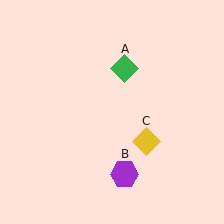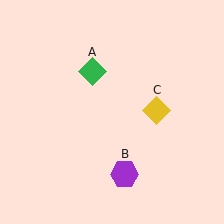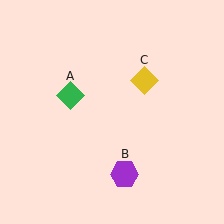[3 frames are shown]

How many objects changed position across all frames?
2 objects changed position: green diamond (object A), yellow diamond (object C).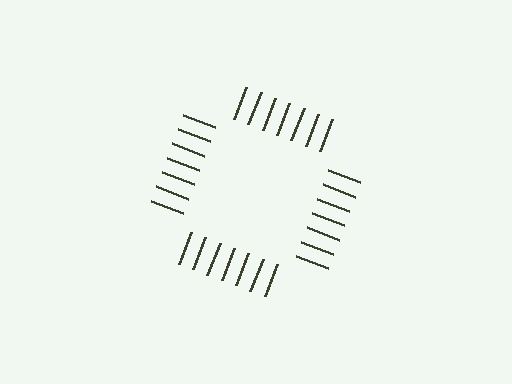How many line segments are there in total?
28 — 7 along each of the 4 edges.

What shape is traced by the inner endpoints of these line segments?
An illusory square — the line segments terminate on its edges but no continuous stroke is drawn.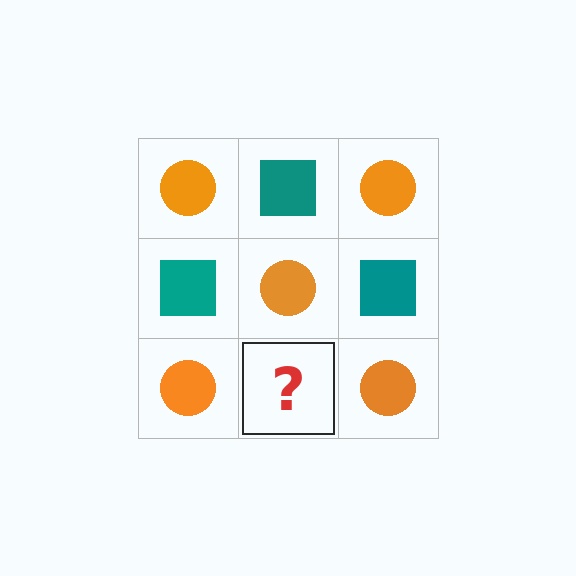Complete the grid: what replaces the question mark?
The question mark should be replaced with a teal square.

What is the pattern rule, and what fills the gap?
The rule is that it alternates orange circle and teal square in a checkerboard pattern. The gap should be filled with a teal square.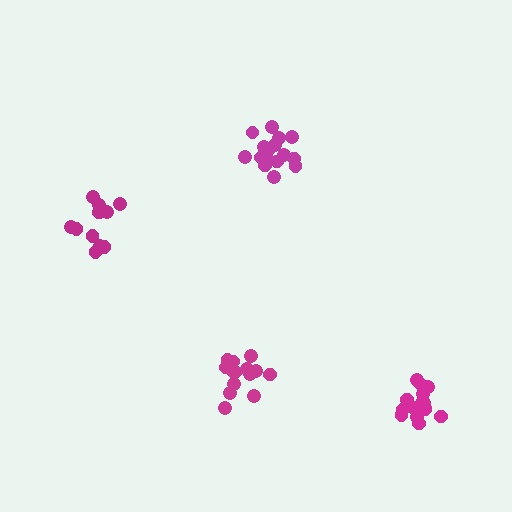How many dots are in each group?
Group 1: 16 dots, Group 2: 12 dots, Group 3: 14 dots, Group 4: 15 dots (57 total).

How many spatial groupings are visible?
There are 4 spatial groupings.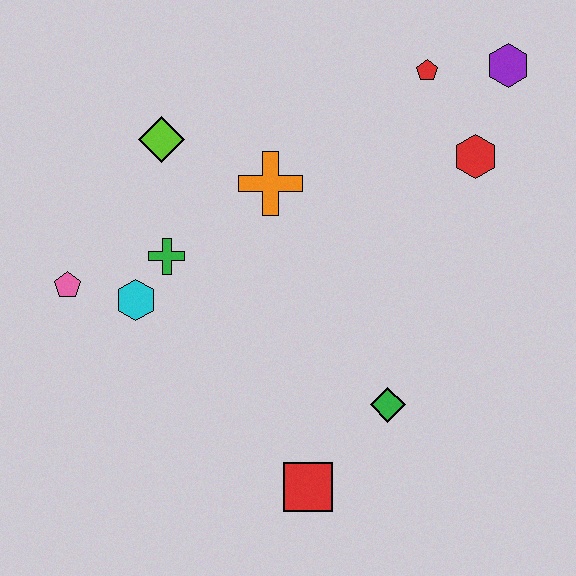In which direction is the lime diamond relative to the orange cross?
The lime diamond is to the left of the orange cross.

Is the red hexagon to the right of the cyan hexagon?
Yes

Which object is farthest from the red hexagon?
The pink pentagon is farthest from the red hexagon.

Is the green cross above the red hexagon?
No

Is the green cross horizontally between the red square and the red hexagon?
No